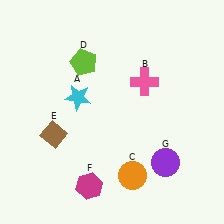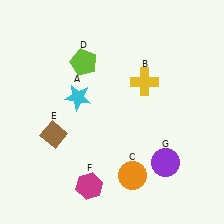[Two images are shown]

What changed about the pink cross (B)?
In Image 1, B is pink. In Image 2, it changed to yellow.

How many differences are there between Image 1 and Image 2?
There is 1 difference between the two images.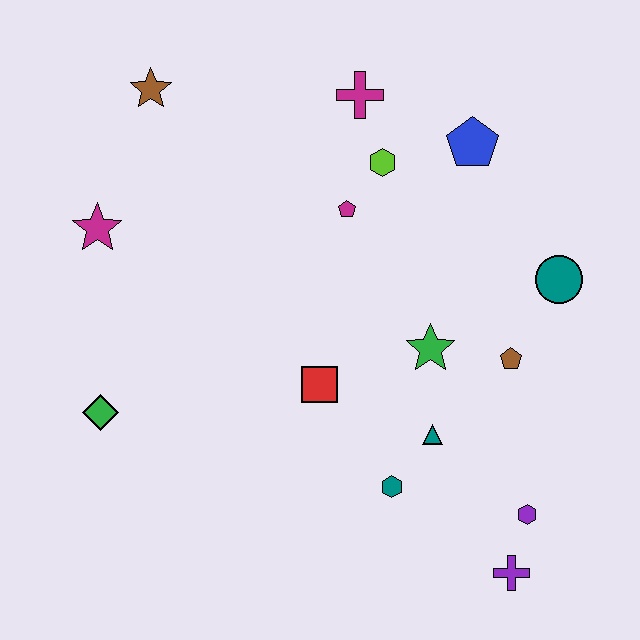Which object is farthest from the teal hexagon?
The brown star is farthest from the teal hexagon.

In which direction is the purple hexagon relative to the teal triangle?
The purple hexagon is to the right of the teal triangle.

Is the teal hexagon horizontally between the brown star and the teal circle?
Yes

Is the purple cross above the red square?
No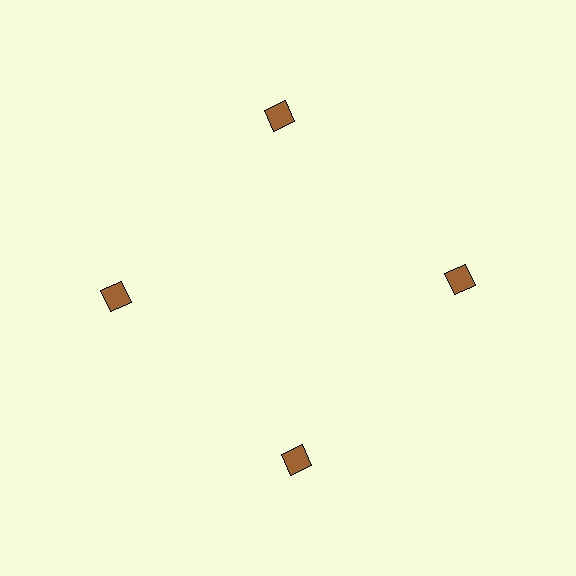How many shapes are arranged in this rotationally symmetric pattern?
There are 4 shapes, arranged in 4 groups of 1.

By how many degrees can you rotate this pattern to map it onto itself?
The pattern maps onto itself every 90 degrees of rotation.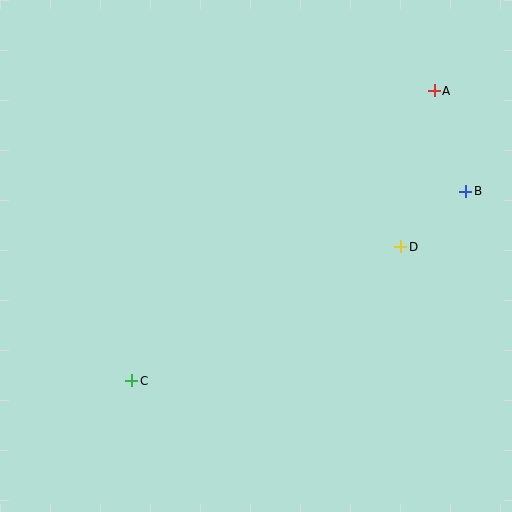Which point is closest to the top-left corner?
Point C is closest to the top-left corner.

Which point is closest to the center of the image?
Point D at (401, 247) is closest to the center.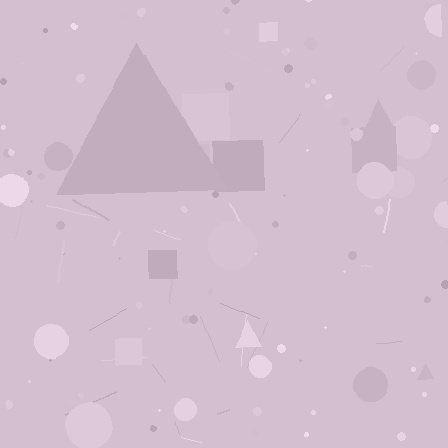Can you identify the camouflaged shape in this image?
The camouflaged shape is a triangle.